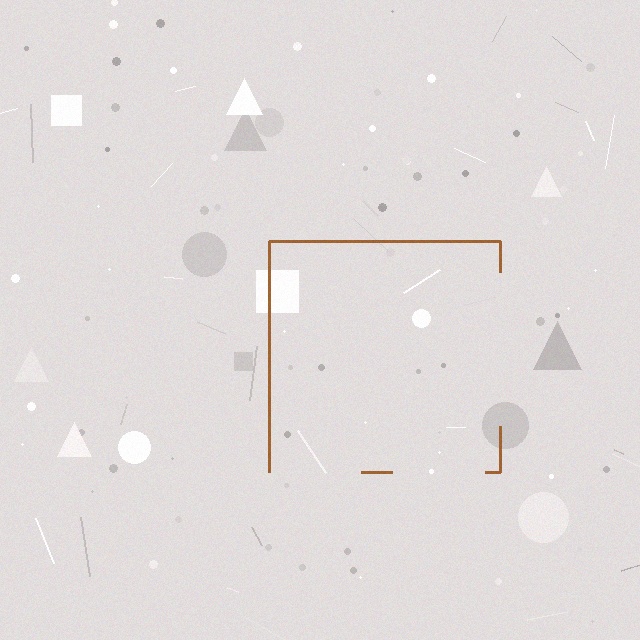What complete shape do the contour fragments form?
The contour fragments form a square.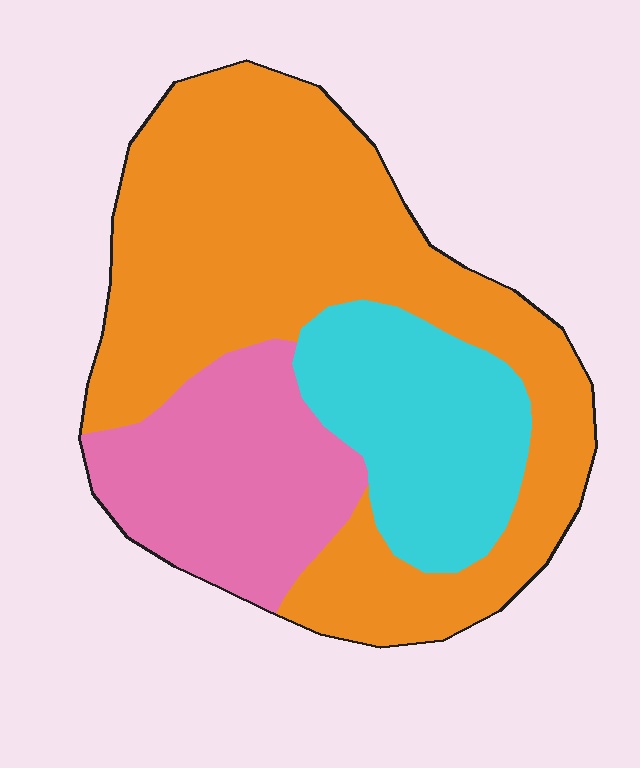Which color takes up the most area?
Orange, at roughly 55%.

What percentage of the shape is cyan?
Cyan covers 21% of the shape.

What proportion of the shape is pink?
Pink covers 22% of the shape.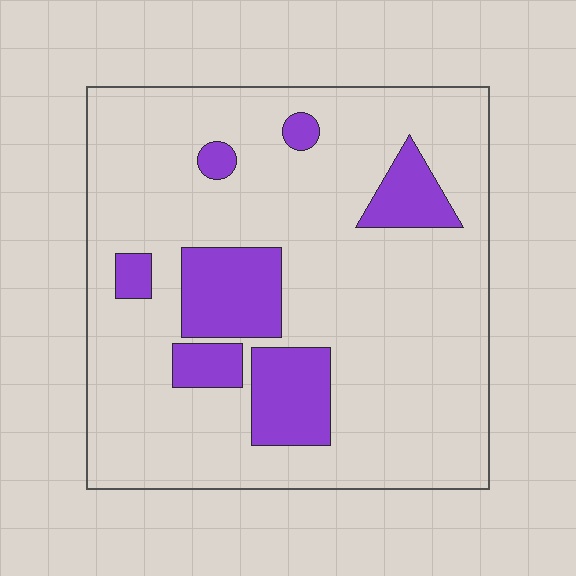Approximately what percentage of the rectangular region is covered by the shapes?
Approximately 20%.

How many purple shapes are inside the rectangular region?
7.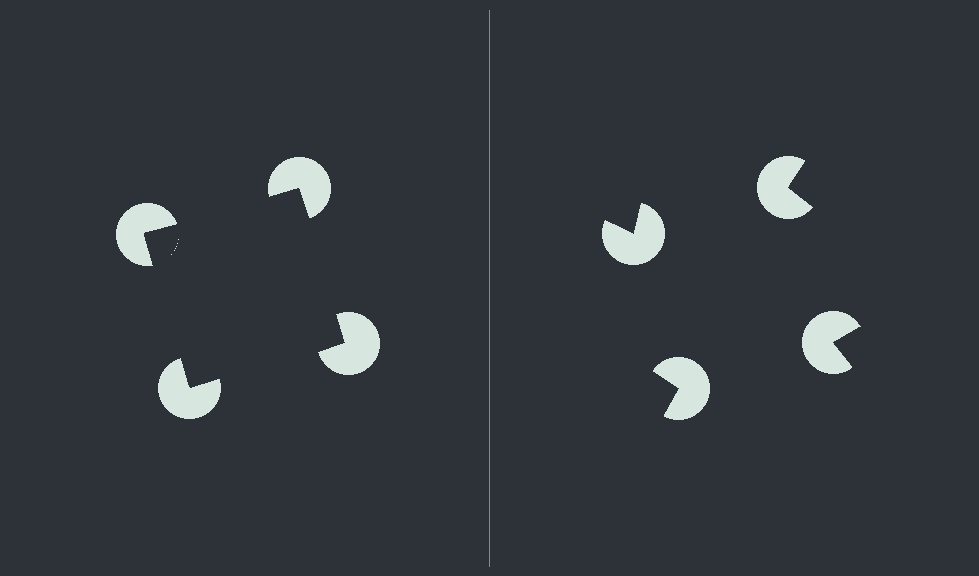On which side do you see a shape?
An illusory square appears on the left side. On the right side the wedge cuts are rotated, so no coherent shape forms.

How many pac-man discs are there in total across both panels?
8 — 4 on each side.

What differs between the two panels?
The pac-man discs are positioned identically on both sides; only the wedge orientations differ. On the left they align to a square; on the right they are misaligned.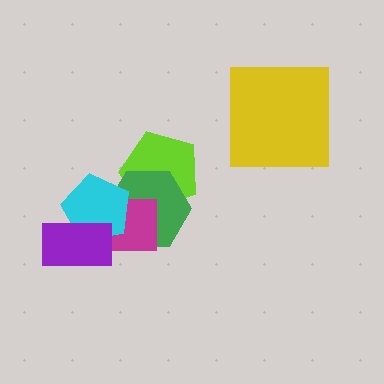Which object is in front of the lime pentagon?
The green hexagon is in front of the lime pentagon.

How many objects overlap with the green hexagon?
3 objects overlap with the green hexagon.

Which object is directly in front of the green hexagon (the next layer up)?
The magenta square is directly in front of the green hexagon.